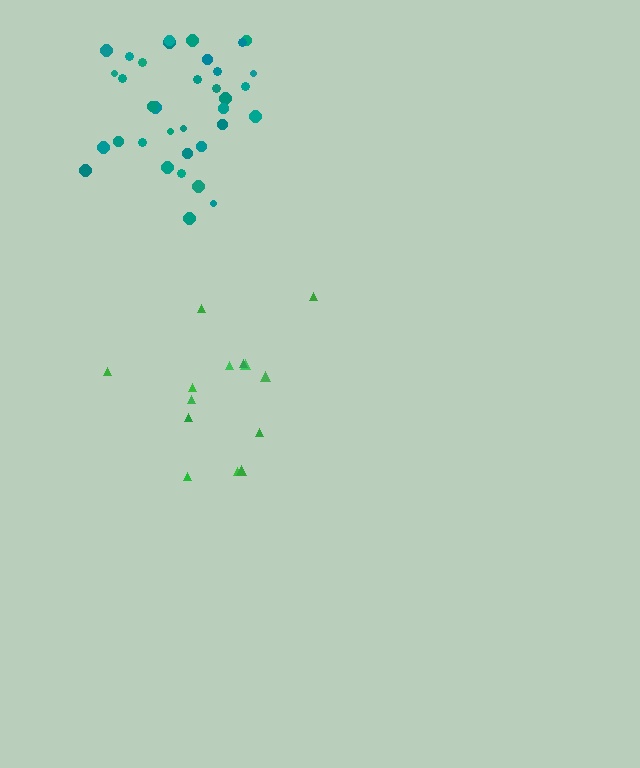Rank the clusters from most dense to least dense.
teal, green.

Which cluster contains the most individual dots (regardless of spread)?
Teal (35).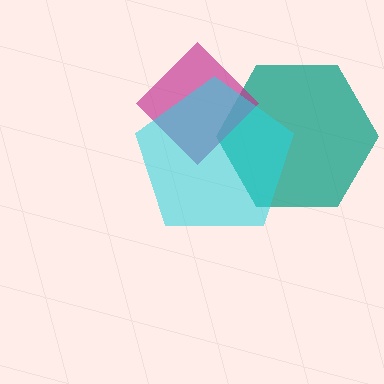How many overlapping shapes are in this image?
There are 3 overlapping shapes in the image.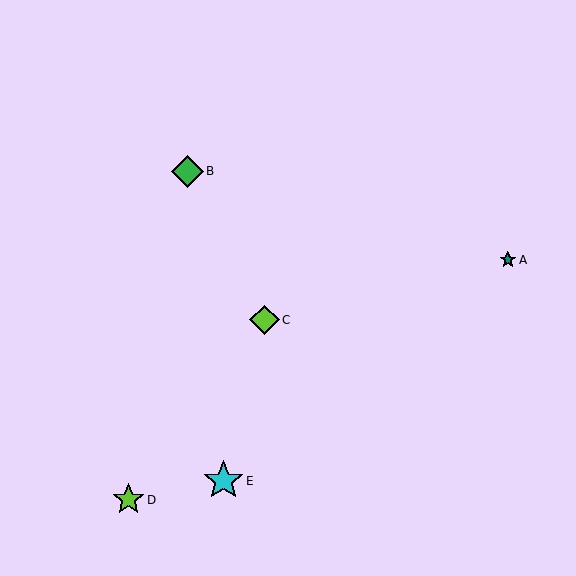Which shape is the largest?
The cyan star (labeled E) is the largest.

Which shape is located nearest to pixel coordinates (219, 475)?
The cyan star (labeled E) at (223, 481) is nearest to that location.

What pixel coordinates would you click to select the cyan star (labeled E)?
Click at (223, 481) to select the cyan star E.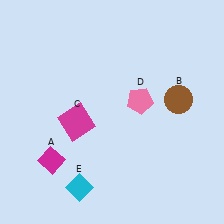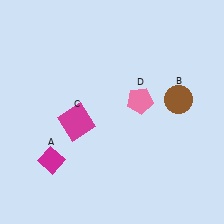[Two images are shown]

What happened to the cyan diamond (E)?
The cyan diamond (E) was removed in Image 2. It was in the bottom-left area of Image 1.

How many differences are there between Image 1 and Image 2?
There is 1 difference between the two images.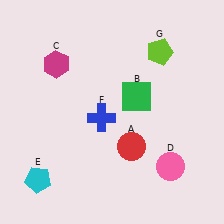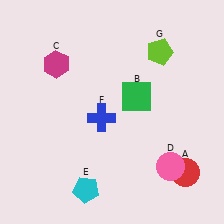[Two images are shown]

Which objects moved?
The objects that moved are: the red circle (A), the cyan pentagon (E).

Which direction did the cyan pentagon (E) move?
The cyan pentagon (E) moved right.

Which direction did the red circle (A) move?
The red circle (A) moved right.